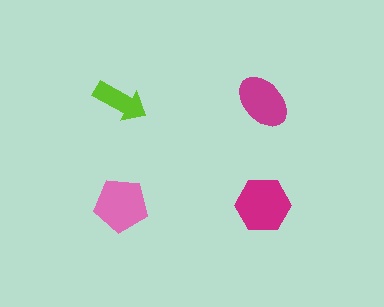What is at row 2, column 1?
A pink pentagon.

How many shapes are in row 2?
2 shapes.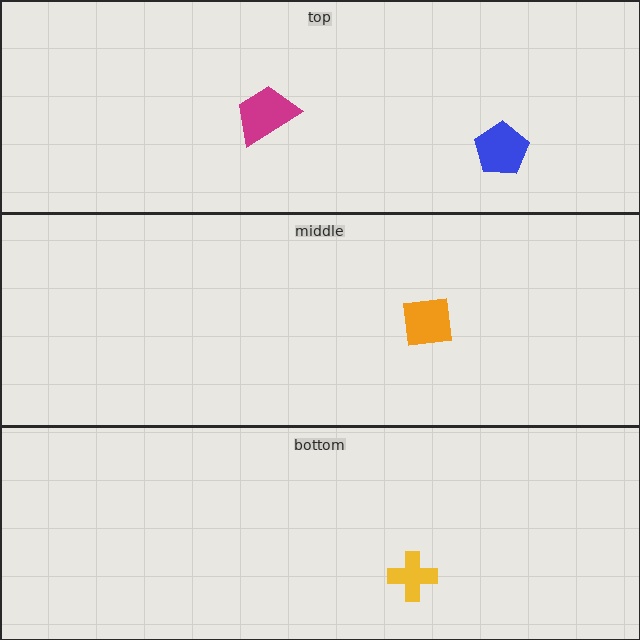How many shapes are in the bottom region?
1.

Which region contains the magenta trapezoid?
The top region.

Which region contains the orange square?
The middle region.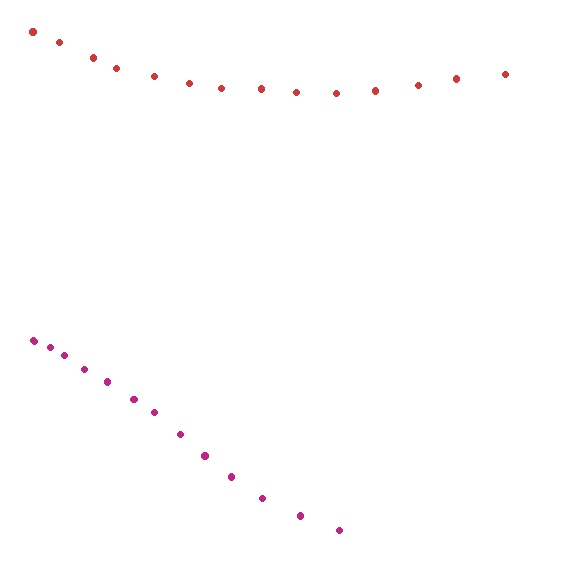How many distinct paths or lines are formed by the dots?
There are 2 distinct paths.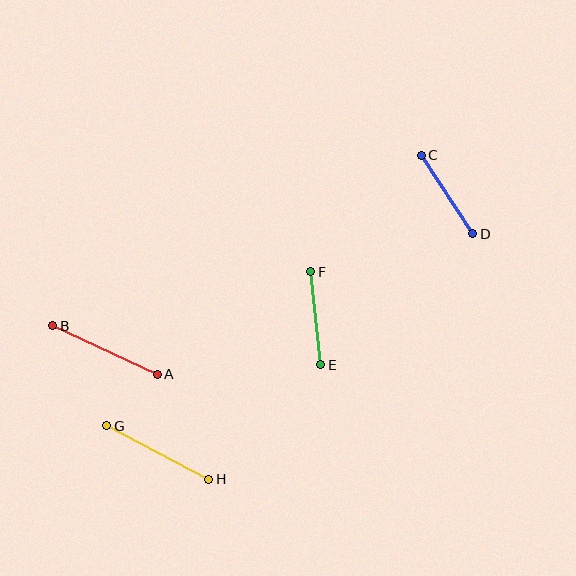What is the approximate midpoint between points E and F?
The midpoint is at approximately (316, 318) pixels.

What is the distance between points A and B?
The distance is approximately 116 pixels.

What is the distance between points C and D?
The distance is approximately 94 pixels.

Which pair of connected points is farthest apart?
Points A and B are farthest apart.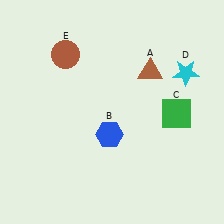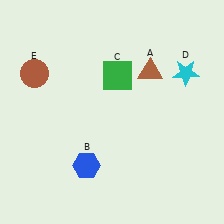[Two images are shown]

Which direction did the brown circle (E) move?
The brown circle (E) moved left.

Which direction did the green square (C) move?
The green square (C) moved left.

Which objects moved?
The objects that moved are: the blue hexagon (B), the green square (C), the brown circle (E).